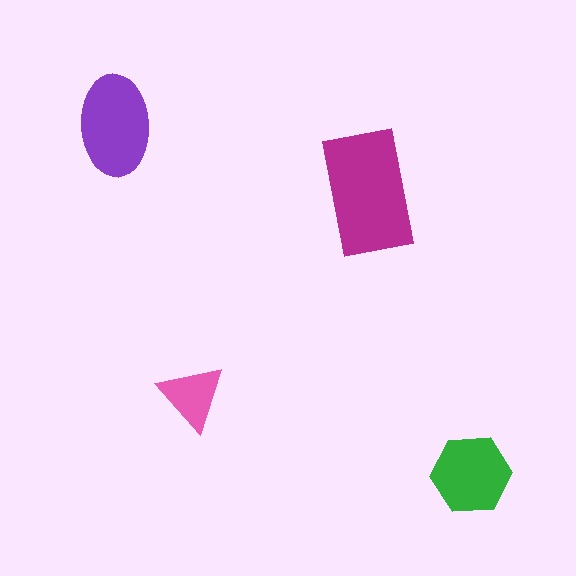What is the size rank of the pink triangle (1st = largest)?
4th.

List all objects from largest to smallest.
The magenta rectangle, the purple ellipse, the green hexagon, the pink triangle.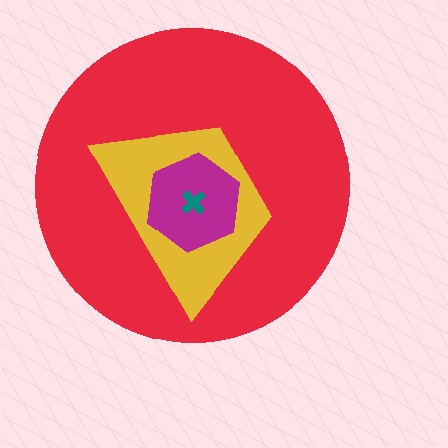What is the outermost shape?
The red circle.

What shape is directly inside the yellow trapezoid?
The magenta hexagon.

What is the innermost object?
The teal cross.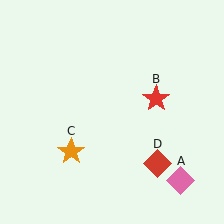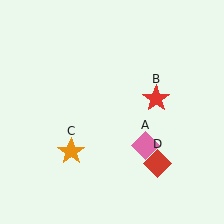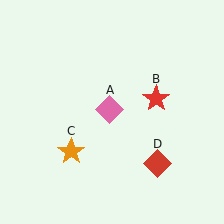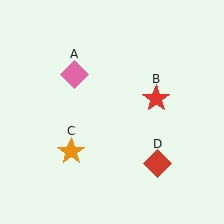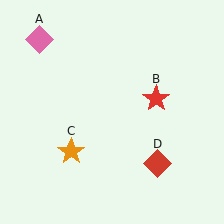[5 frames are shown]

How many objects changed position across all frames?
1 object changed position: pink diamond (object A).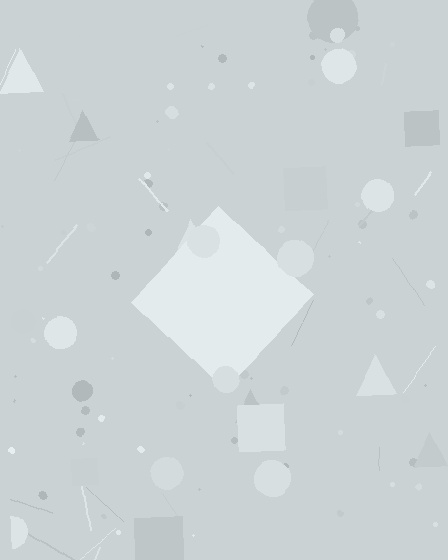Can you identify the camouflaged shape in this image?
The camouflaged shape is a diamond.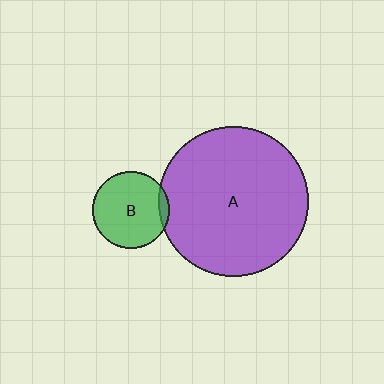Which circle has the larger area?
Circle A (purple).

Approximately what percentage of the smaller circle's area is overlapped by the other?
Approximately 10%.